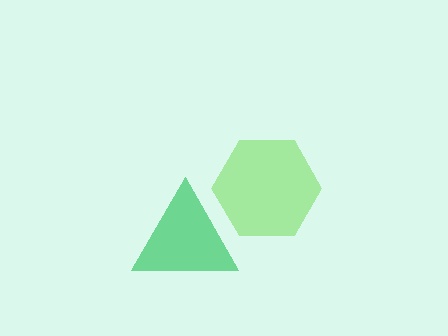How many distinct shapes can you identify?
There are 2 distinct shapes: a green triangle, a lime hexagon.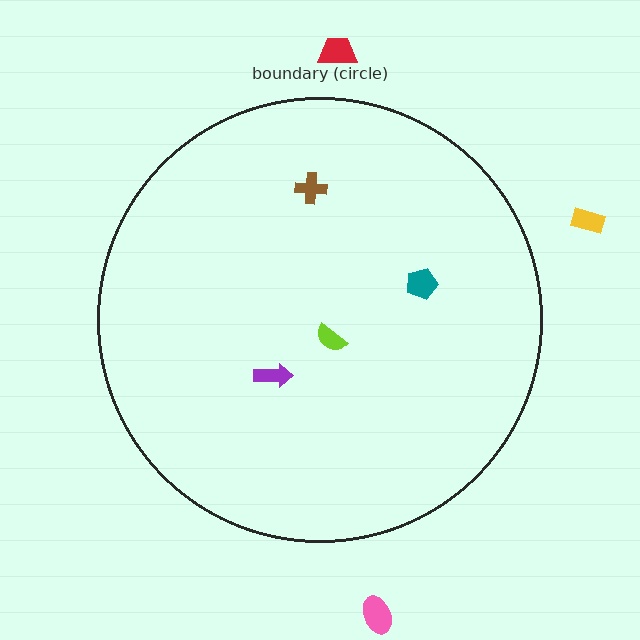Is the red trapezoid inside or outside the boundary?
Outside.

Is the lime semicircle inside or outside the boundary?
Inside.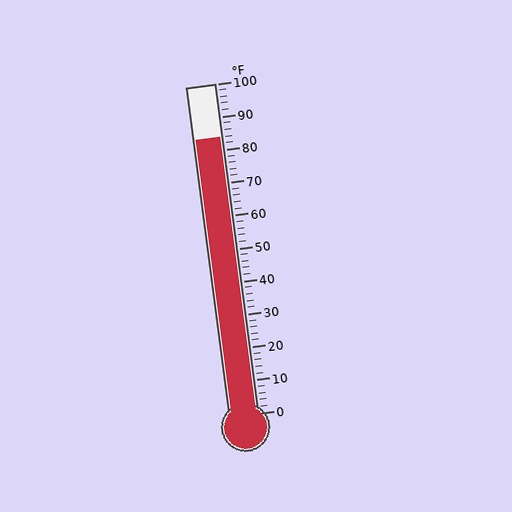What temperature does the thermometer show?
The thermometer shows approximately 84°F.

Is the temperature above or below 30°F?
The temperature is above 30°F.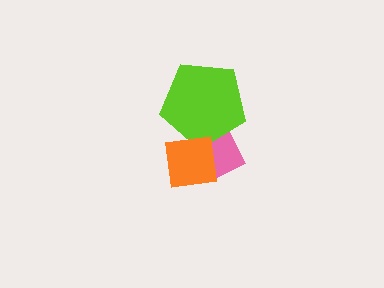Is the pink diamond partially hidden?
Yes, it is partially covered by another shape.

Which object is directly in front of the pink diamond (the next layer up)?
The lime pentagon is directly in front of the pink diamond.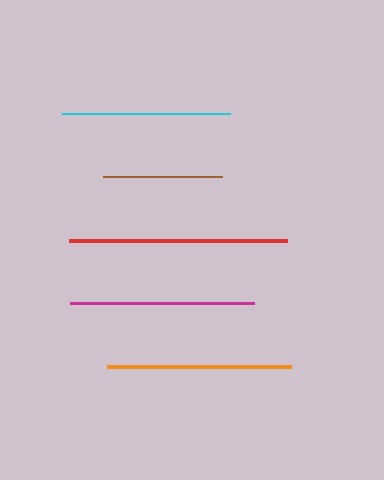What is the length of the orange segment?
The orange segment is approximately 184 pixels long.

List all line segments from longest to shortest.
From longest to shortest: red, magenta, orange, cyan, brown.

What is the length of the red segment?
The red segment is approximately 218 pixels long.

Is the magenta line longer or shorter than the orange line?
The magenta line is longer than the orange line.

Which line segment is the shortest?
The brown line is the shortest at approximately 118 pixels.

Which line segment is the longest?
The red line is the longest at approximately 218 pixels.